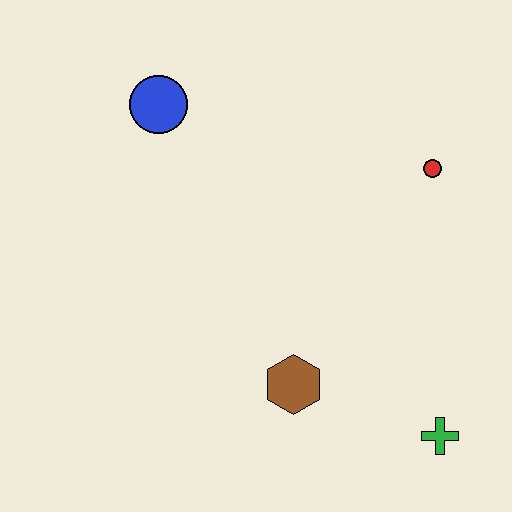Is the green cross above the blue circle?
No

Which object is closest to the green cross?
The brown hexagon is closest to the green cross.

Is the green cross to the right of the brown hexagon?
Yes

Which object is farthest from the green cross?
The blue circle is farthest from the green cross.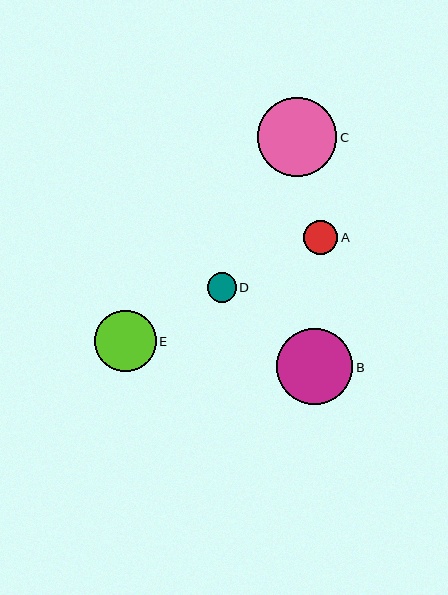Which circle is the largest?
Circle C is the largest with a size of approximately 79 pixels.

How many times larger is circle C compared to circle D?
Circle C is approximately 2.7 times the size of circle D.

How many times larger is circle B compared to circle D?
Circle B is approximately 2.6 times the size of circle D.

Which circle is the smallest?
Circle D is the smallest with a size of approximately 29 pixels.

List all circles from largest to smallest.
From largest to smallest: C, B, E, A, D.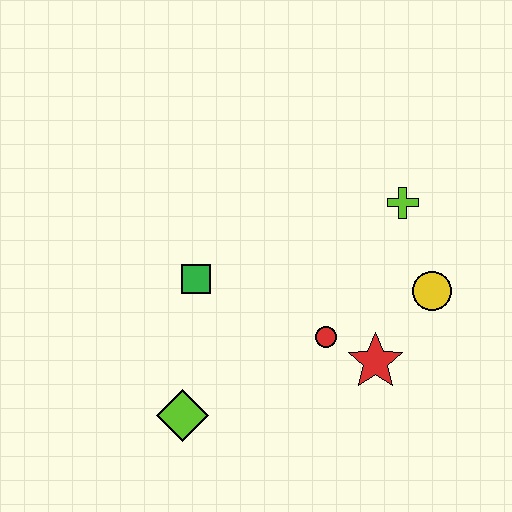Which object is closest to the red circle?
The red star is closest to the red circle.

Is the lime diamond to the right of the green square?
No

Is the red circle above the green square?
No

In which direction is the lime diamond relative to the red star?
The lime diamond is to the left of the red star.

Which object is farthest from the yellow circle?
The lime diamond is farthest from the yellow circle.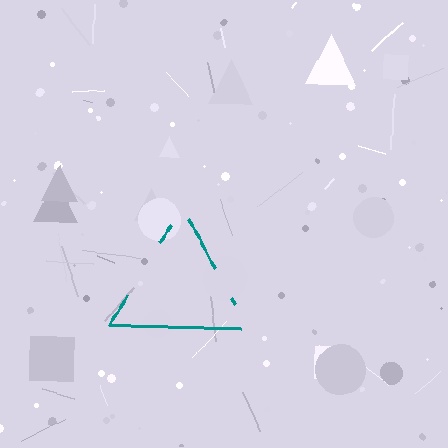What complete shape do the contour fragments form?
The contour fragments form a triangle.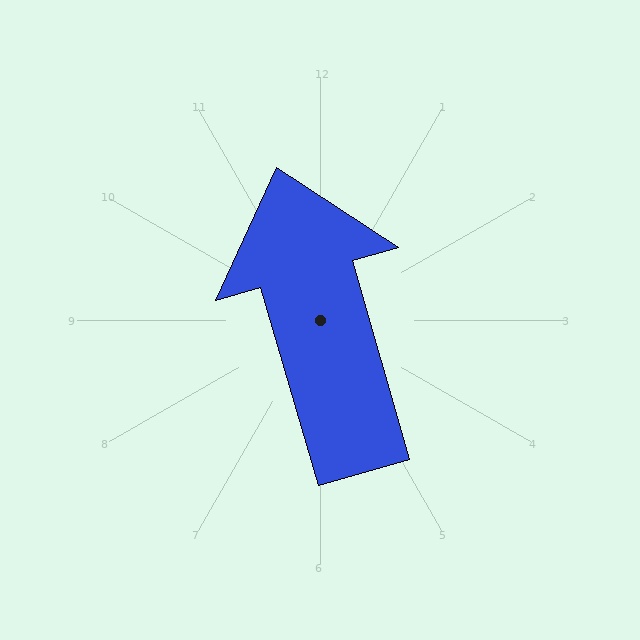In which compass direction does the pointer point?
North.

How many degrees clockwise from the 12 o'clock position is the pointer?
Approximately 344 degrees.